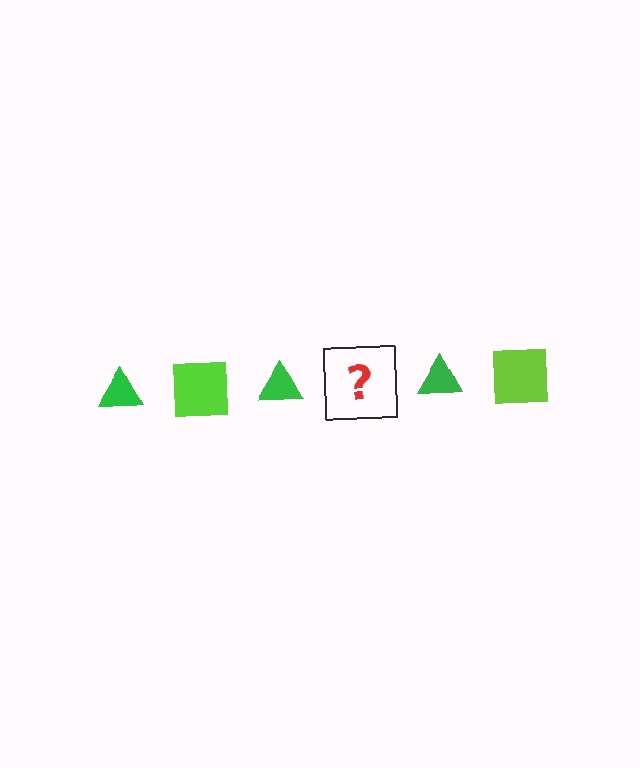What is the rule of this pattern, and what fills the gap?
The rule is that the pattern alternates between green triangle and lime square. The gap should be filled with a lime square.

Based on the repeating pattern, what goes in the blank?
The blank should be a lime square.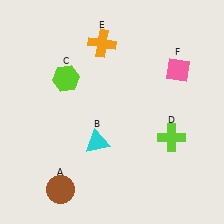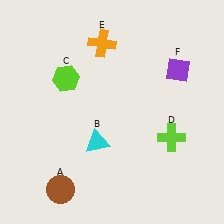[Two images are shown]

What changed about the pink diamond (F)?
In Image 1, F is pink. In Image 2, it changed to purple.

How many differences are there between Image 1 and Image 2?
There is 1 difference between the two images.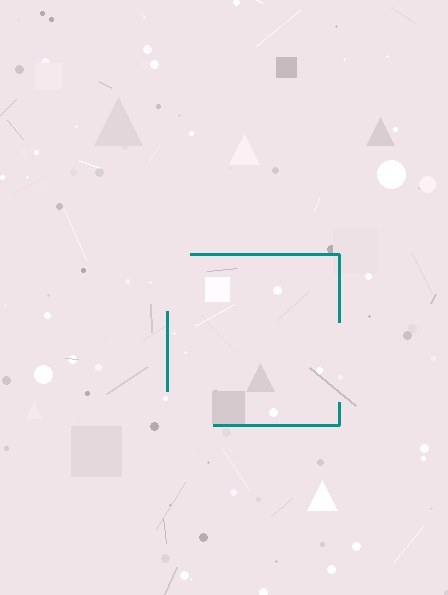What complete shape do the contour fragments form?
The contour fragments form a square.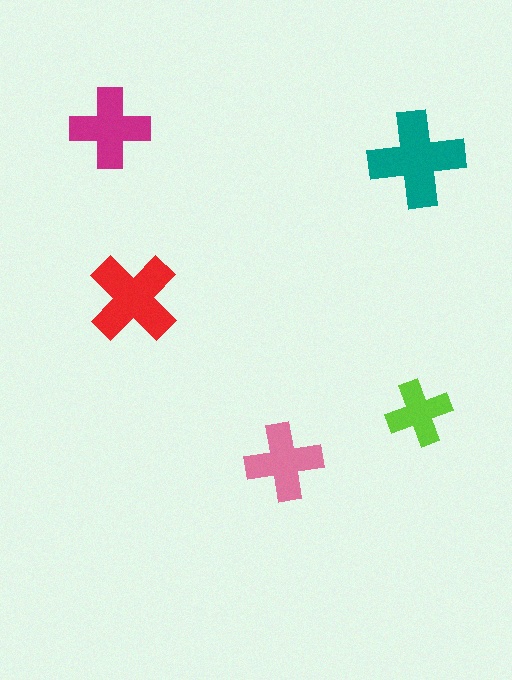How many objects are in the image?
There are 5 objects in the image.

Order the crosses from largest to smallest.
the teal one, the red one, the magenta one, the pink one, the lime one.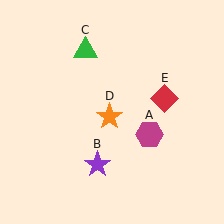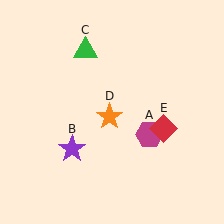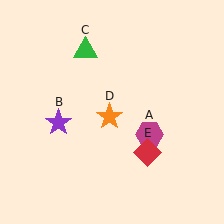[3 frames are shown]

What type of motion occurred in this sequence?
The purple star (object B), red diamond (object E) rotated clockwise around the center of the scene.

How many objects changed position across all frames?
2 objects changed position: purple star (object B), red diamond (object E).